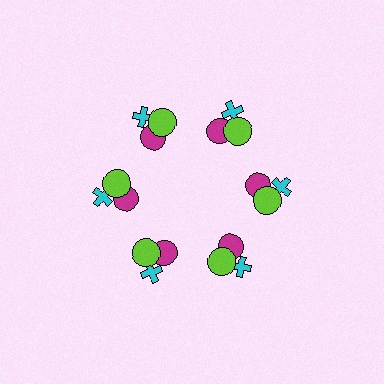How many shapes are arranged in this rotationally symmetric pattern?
There are 18 shapes, arranged in 6 groups of 3.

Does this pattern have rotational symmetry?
Yes, this pattern has 6-fold rotational symmetry. It looks the same after rotating 60 degrees around the center.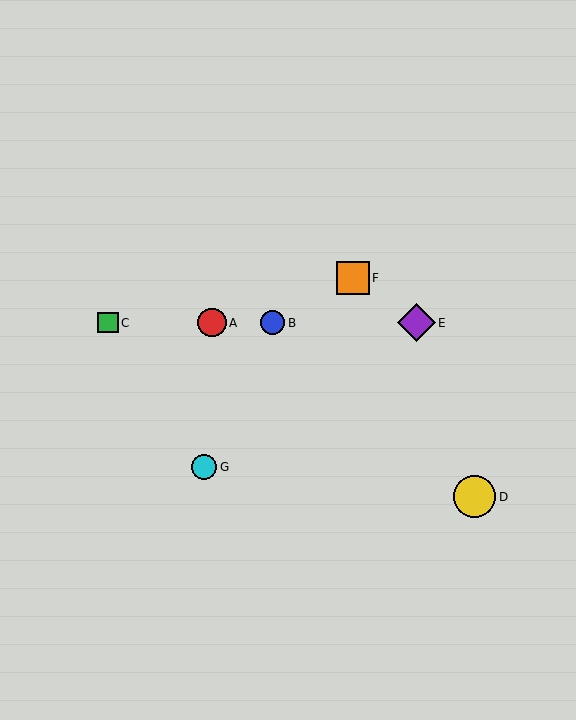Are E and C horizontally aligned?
Yes, both are at y≈323.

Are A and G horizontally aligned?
No, A is at y≈323 and G is at y≈467.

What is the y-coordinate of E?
Object E is at y≈323.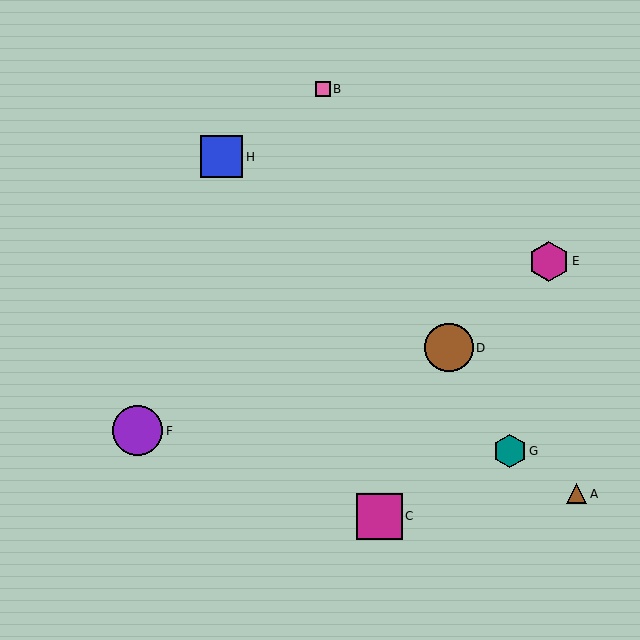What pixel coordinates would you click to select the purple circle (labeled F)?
Click at (138, 431) to select the purple circle F.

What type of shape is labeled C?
Shape C is a magenta square.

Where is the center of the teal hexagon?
The center of the teal hexagon is at (510, 451).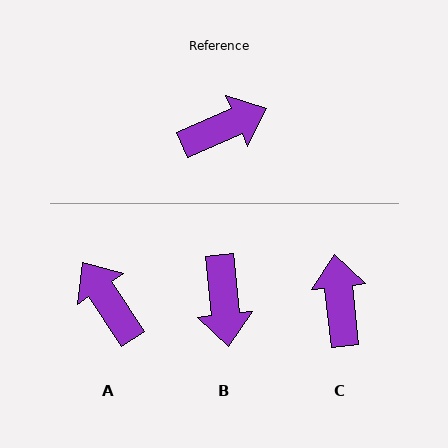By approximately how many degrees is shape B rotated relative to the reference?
Approximately 108 degrees clockwise.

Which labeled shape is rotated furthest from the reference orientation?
B, about 108 degrees away.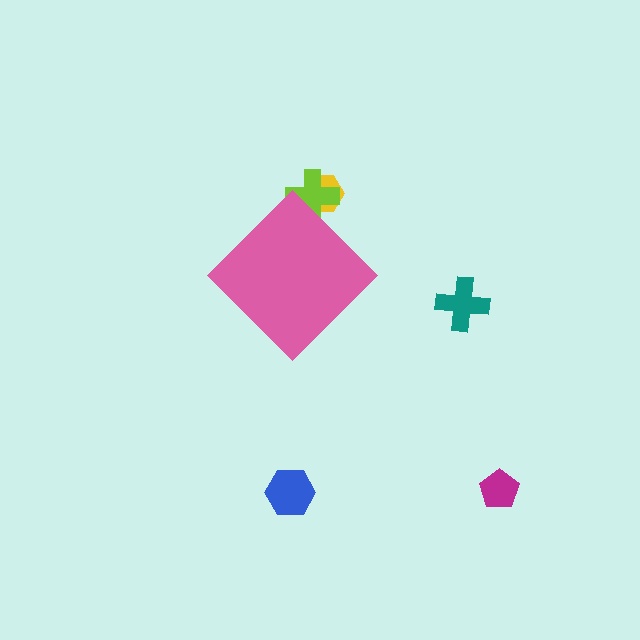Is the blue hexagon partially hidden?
No, the blue hexagon is fully visible.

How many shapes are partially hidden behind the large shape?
2 shapes are partially hidden.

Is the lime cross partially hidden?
Yes, the lime cross is partially hidden behind the pink diamond.